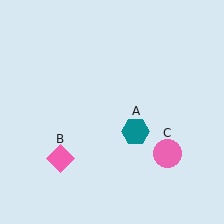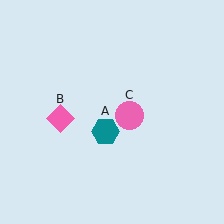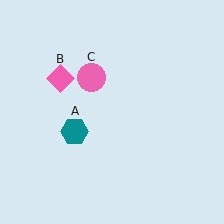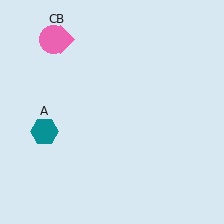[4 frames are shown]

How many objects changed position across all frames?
3 objects changed position: teal hexagon (object A), pink diamond (object B), pink circle (object C).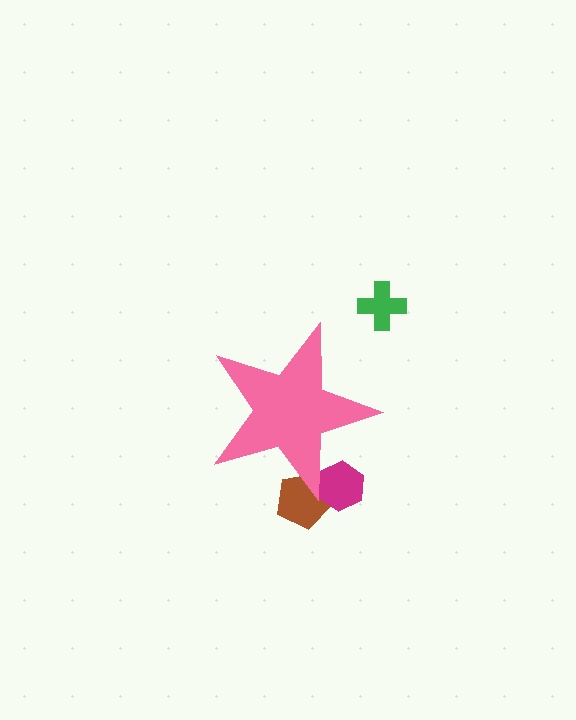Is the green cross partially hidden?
No, the green cross is fully visible.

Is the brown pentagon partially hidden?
Yes, the brown pentagon is partially hidden behind the pink star.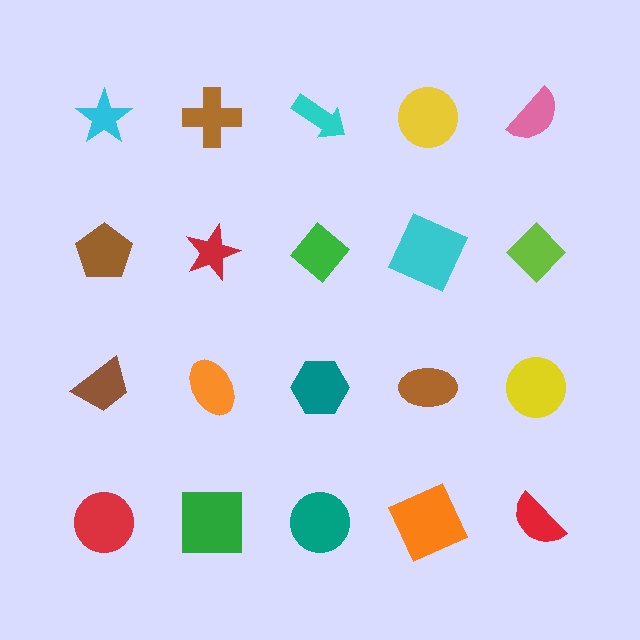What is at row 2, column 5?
A lime diamond.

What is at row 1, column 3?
A cyan arrow.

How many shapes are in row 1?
5 shapes.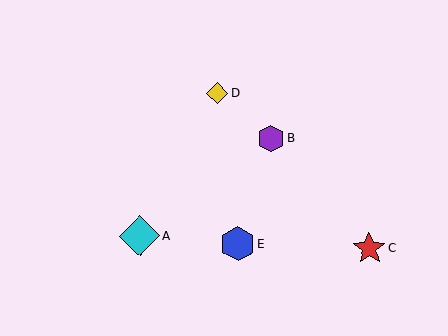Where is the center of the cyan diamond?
The center of the cyan diamond is at (140, 236).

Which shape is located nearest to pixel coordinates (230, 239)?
The blue hexagon (labeled E) at (238, 244) is nearest to that location.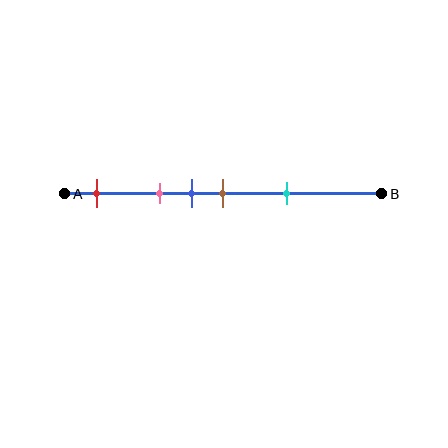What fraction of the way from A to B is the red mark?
The red mark is approximately 10% (0.1) of the way from A to B.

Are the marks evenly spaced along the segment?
No, the marks are not evenly spaced.